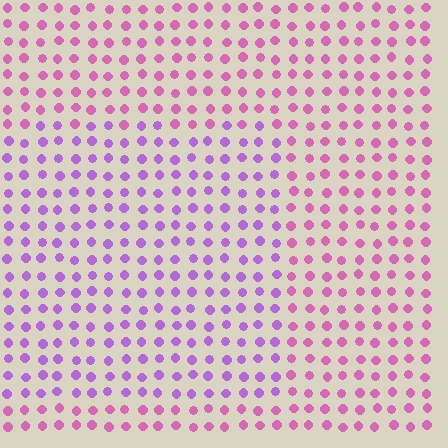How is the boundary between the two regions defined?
The boundary is defined purely by a slight shift in hue (about 37 degrees). Spacing, size, and orientation are identical on both sides.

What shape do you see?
I see a rectangle.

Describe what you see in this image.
The image is filled with small pink elements in a uniform arrangement. A rectangle-shaped region is visible where the elements are tinted to a slightly different hue, forming a subtle color boundary.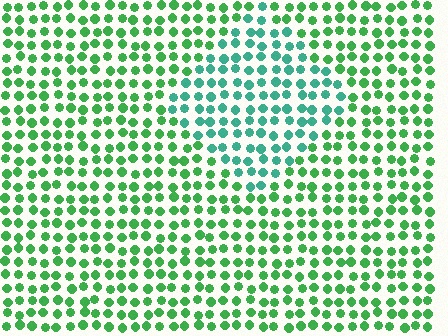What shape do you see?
I see a diamond.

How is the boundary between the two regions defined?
The boundary is defined purely by a slight shift in hue (about 35 degrees). Spacing, size, and orientation are identical on both sides.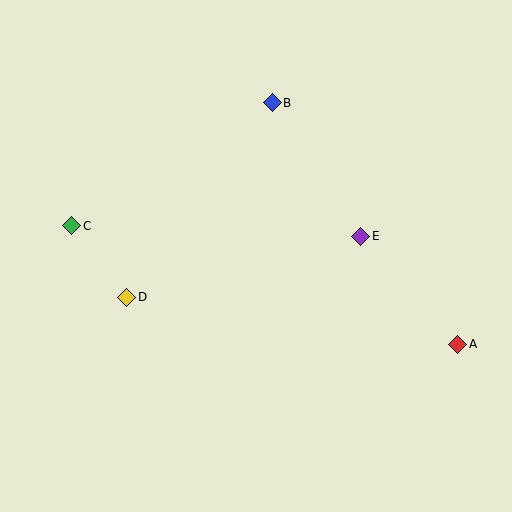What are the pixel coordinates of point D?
Point D is at (127, 297).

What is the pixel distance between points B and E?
The distance between B and E is 160 pixels.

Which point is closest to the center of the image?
Point E at (361, 236) is closest to the center.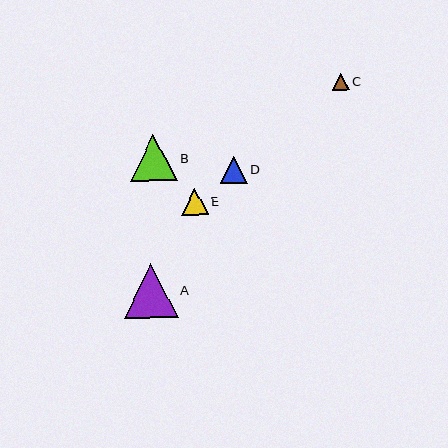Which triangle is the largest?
Triangle A is the largest with a size of approximately 54 pixels.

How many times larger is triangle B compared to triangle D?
Triangle B is approximately 1.7 times the size of triangle D.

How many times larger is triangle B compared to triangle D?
Triangle B is approximately 1.7 times the size of triangle D.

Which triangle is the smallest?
Triangle C is the smallest with a size of approximately 16 pixels.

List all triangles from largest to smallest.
From largest to smallest: A, B, D, E, C.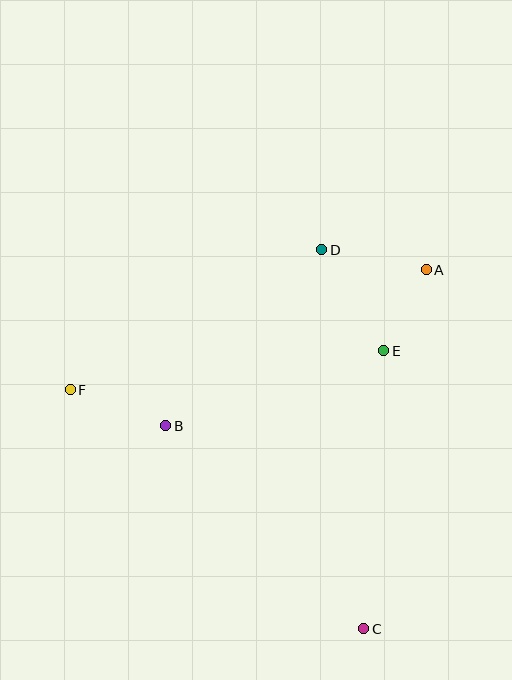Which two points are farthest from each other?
Points C and D are farthest from each other.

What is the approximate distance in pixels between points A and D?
The distance between A and D is approximately 106 pixels.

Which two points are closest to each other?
Points A and E are closest to each other.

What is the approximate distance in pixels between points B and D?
The distance between B and D is approximately 235 pixels.